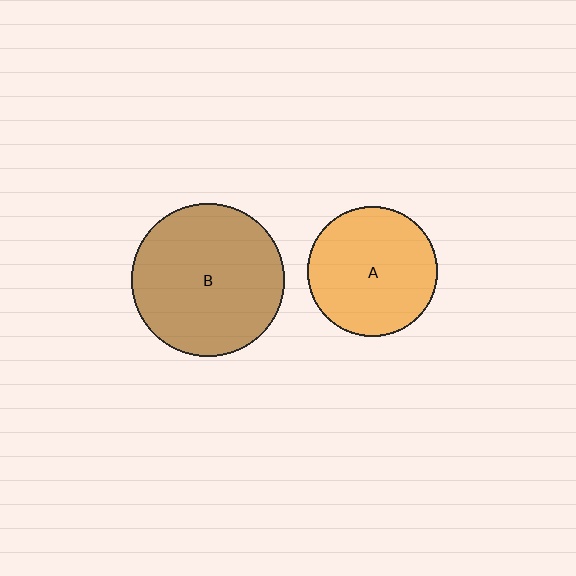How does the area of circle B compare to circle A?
Approximately 1.4 times.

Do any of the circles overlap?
No, none of the circles overlap.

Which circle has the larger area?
Circle B (brown).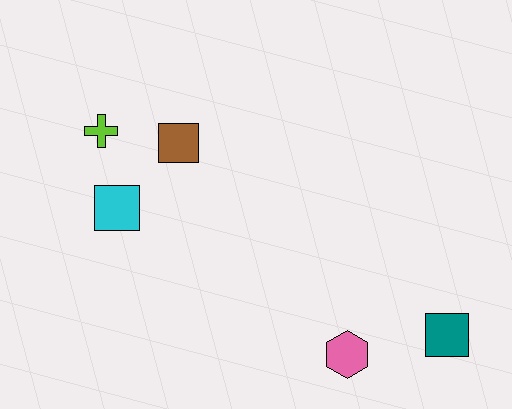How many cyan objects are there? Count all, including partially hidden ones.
There is 1 cyan object.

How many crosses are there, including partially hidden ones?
There is 1 cross.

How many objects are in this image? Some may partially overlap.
There are 5 objects.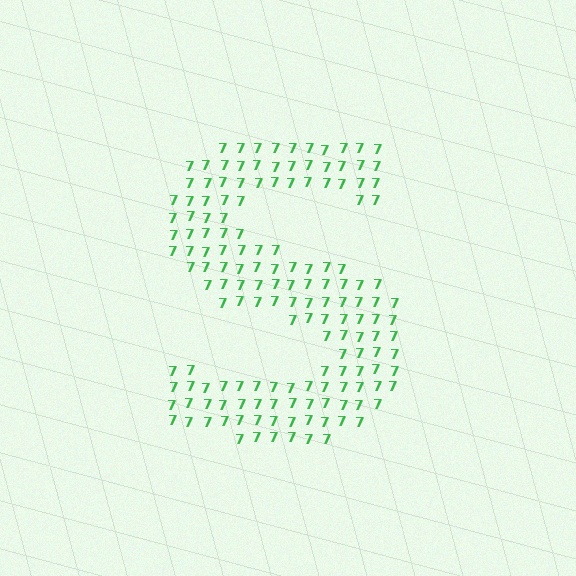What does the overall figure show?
The overall figure shows the letter S.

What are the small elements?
The small elements are digit 7's.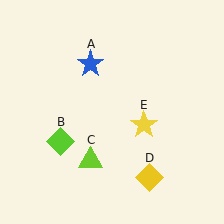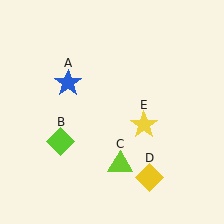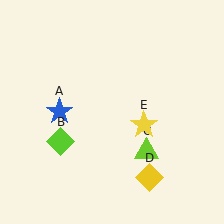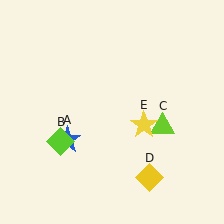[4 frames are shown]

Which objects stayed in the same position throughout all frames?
Lime diamond (object B) and yellow diamond (object D) and yellow star (object E) remained stationary.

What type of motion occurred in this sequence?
The blue star (object A), lime triangle (object C) rotated counterclockwise around the center of the scene.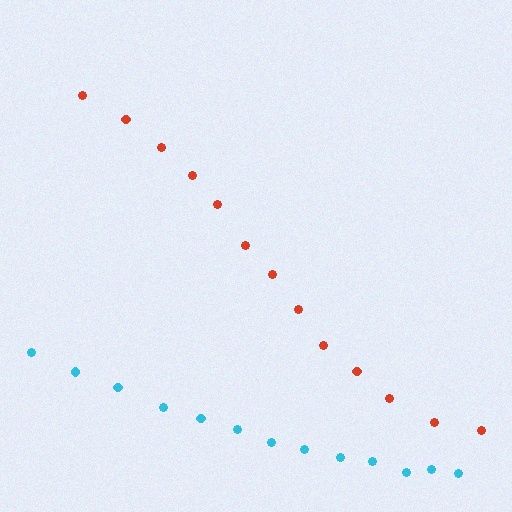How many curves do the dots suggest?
There are 2 distinct paths.